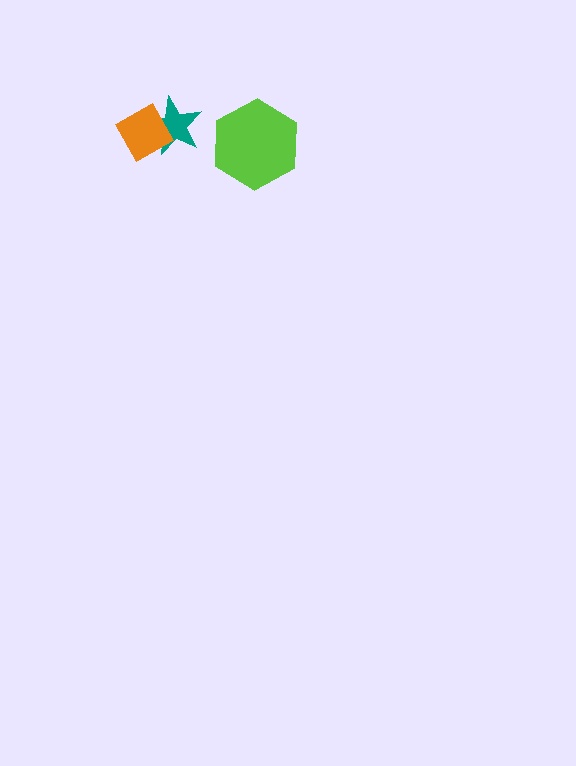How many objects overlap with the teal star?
1 object overlaps with the teal star.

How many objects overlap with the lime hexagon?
0 objects overlap with the lime hexagon.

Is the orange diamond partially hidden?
No, no other shape covers it.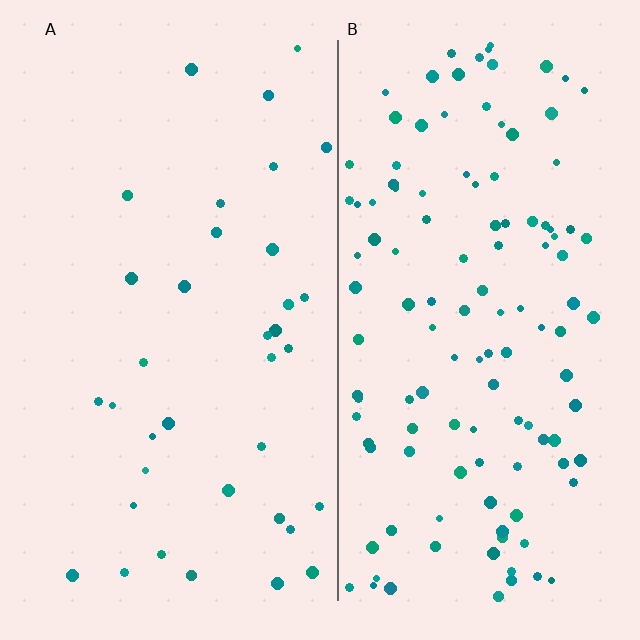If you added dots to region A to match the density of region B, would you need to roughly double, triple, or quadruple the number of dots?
Approximately triple.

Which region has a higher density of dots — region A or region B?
B (the right).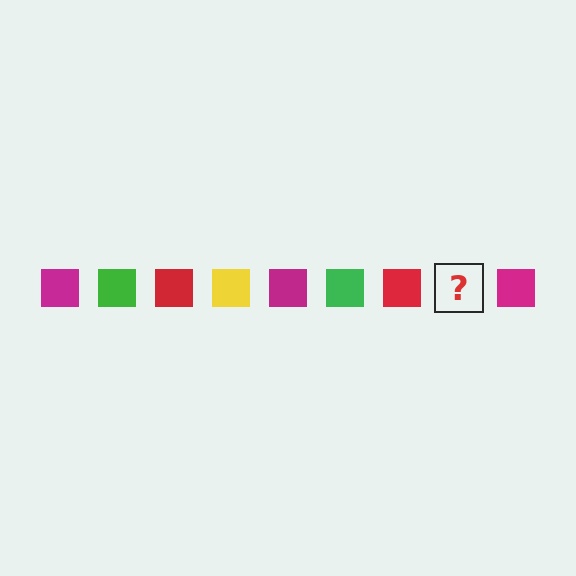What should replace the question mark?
The question mark should be replaced with a yellow square.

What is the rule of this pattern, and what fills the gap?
The rule is that the pattern cycles through magenta, green, red, yellow squares. The gap should be filled with a yellow square.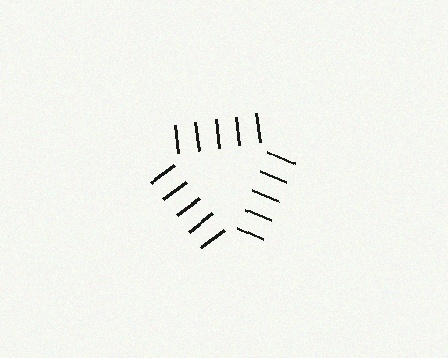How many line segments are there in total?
15 — 5 along each of the 3 edges.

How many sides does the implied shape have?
3 sides — the line-ends trace a triangle.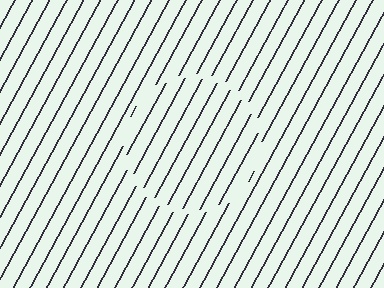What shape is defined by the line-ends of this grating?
An illusory circle. The interior of the shape contains the same grating, shifted by half a period — the contour is defined by the phase discontinuity where line-ends from the inner and outer gratings abut.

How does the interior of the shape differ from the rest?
The interior of the shape contains the same grating, shifted by half a period — the contour is defined by the phase discontinuity where line-ends from the inner and outer gratings abut.